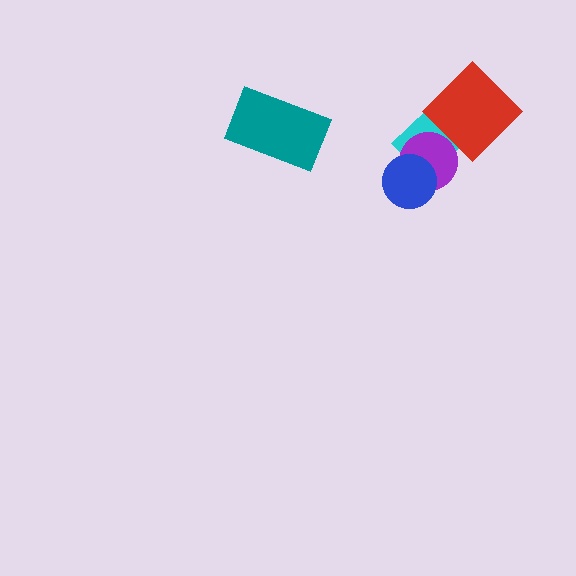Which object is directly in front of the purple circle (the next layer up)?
The blue circle is directly in front of the purple circle.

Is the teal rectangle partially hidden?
No, no other shape covers it.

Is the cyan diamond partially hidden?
Yes, it is partially covered by another shape.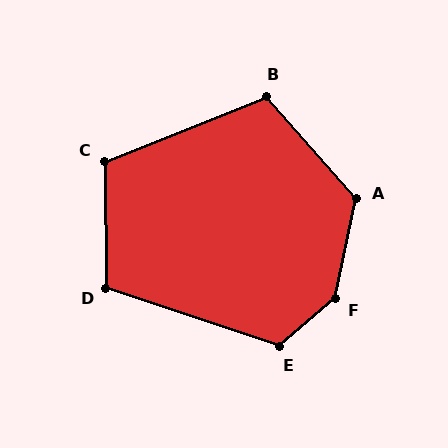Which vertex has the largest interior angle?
F, at approximately 142 degrees.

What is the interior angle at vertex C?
Approximately 112 degrees (obtuse).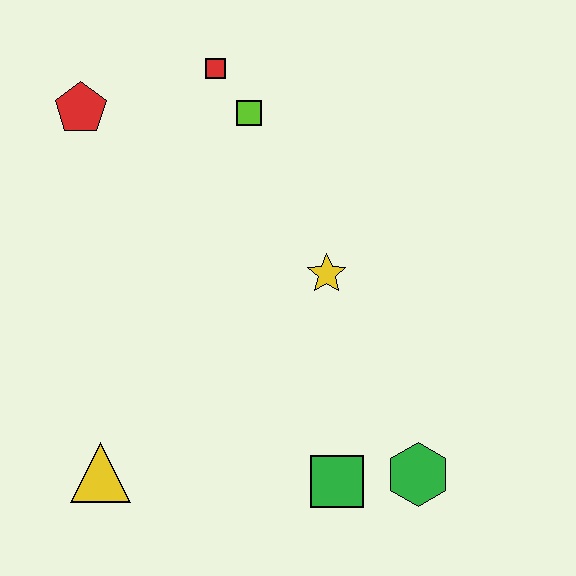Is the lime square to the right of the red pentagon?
Yes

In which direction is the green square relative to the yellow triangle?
The green square is to the right of the yellow triangle.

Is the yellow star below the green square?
No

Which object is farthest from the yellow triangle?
The red square is farthest from the yellow triangle.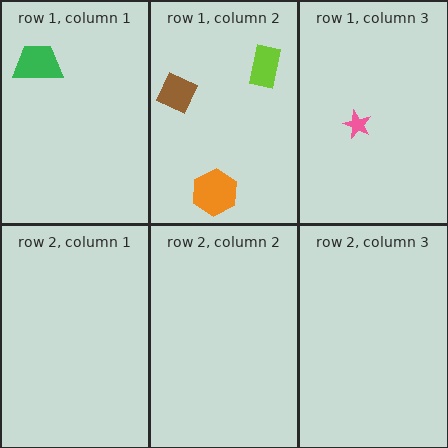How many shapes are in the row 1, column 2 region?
3.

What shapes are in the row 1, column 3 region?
The pink star.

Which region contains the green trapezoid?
The row 1, column 1 region.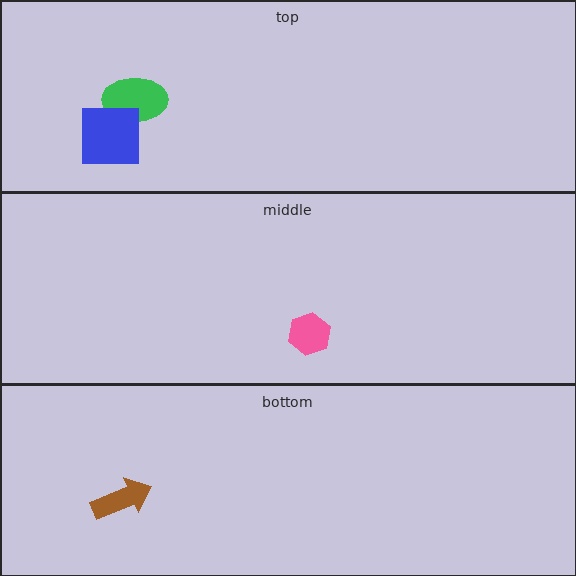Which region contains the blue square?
The top region.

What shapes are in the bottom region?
The brown arrow.